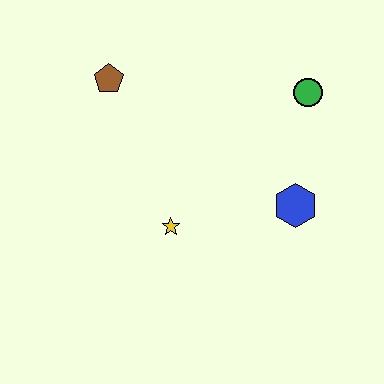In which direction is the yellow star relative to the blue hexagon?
The yellow star is to the left of the blue hexagon.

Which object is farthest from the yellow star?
The green circle is farthest from the yellow star.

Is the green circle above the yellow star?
Yes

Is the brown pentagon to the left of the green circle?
Yes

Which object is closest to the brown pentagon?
The yellow star is closest to the brown pentagon.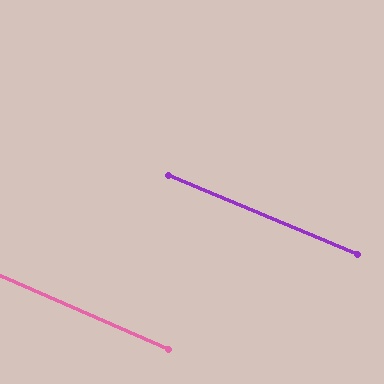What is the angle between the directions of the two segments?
Approximately 1 degree.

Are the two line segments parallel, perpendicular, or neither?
Parallel — their directions differ by only 0.8°.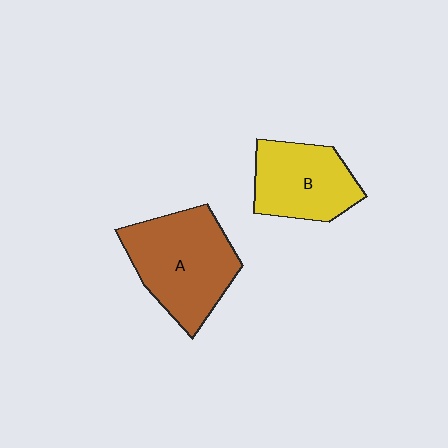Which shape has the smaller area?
Shape B (yellow).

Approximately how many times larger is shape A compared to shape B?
Approximately 1.3 times.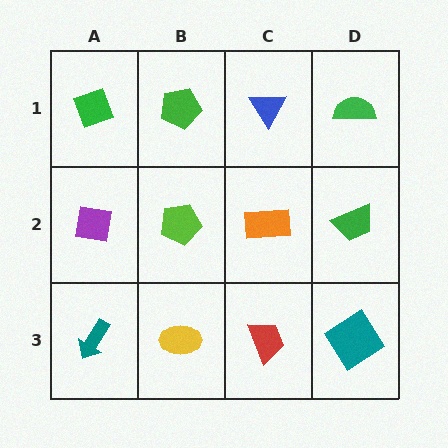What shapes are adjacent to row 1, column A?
A purple square (row 2, column A), a green pentagon (row 1, column B).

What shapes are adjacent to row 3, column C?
An orange rectangle (row 2, column C), a yellow ellipse (row 3, column B), a teal diamond (row 3, column D).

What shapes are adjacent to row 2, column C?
A blue triangle (row 1, column C), a red trapezoid (row 3, column C), a lime pentagon (row 2, column B), a green trapezoid (row 2, column D).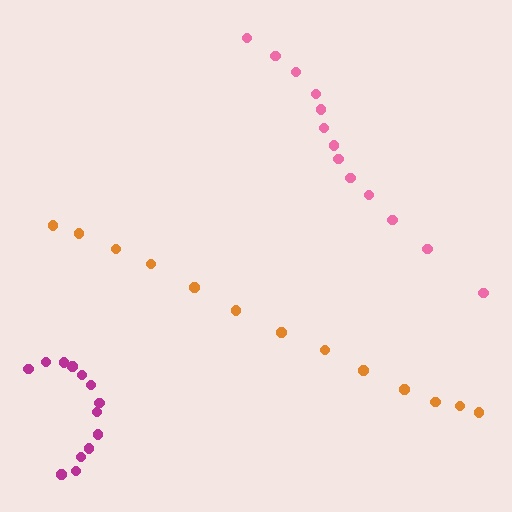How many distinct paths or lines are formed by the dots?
There are 3 distinct paths.